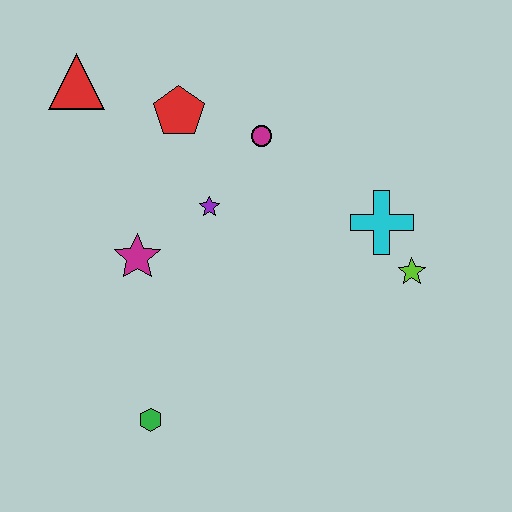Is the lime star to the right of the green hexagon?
Yes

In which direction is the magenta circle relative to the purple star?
The magenta circle is above the purple star.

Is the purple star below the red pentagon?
Yes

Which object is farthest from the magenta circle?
The green hexagon is farthest from the magenta circle.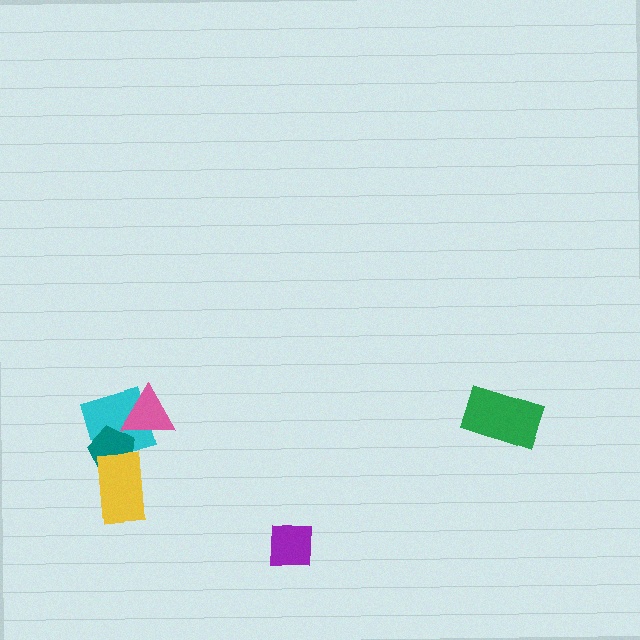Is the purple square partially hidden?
No, no other shape covers it.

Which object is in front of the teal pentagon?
The yellow rectangle is in front of the teal pentagon.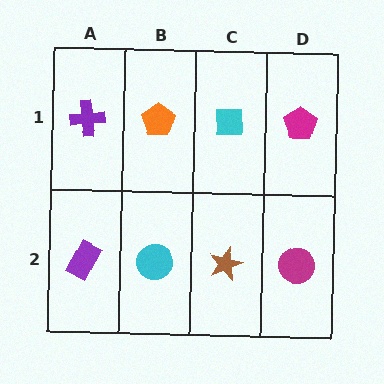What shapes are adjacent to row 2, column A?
A purple cross (row 1, column A), a cyan circle (row 2, column B).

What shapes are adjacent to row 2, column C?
A cyan square (row 1, column C), a cyan circle (row 2, column B), a magenta circle (row 2, column D).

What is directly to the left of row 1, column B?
A purple cross.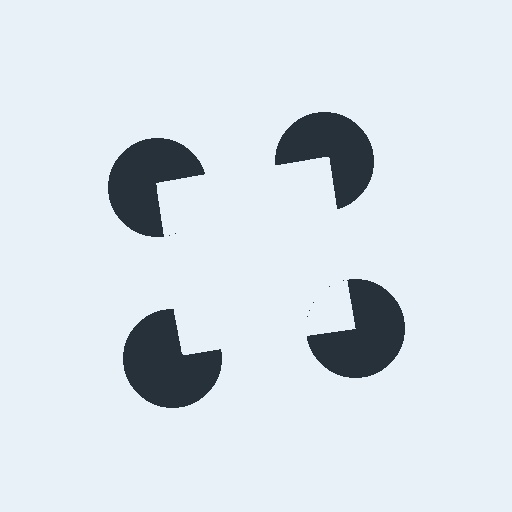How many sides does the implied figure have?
4 sides.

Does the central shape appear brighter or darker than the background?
It typically appears slightly brighter than the background, even though no actual brightness change is drawn.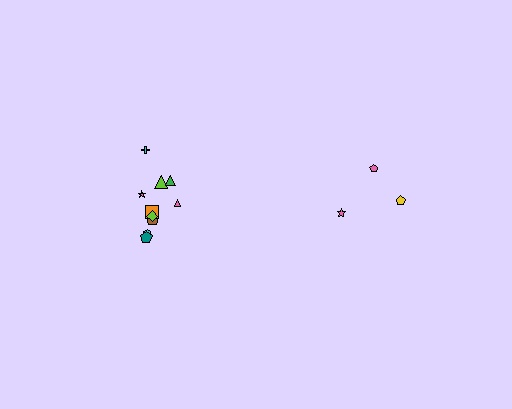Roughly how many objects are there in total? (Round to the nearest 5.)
Roughly 15 objects in total.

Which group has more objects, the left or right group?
The left group.